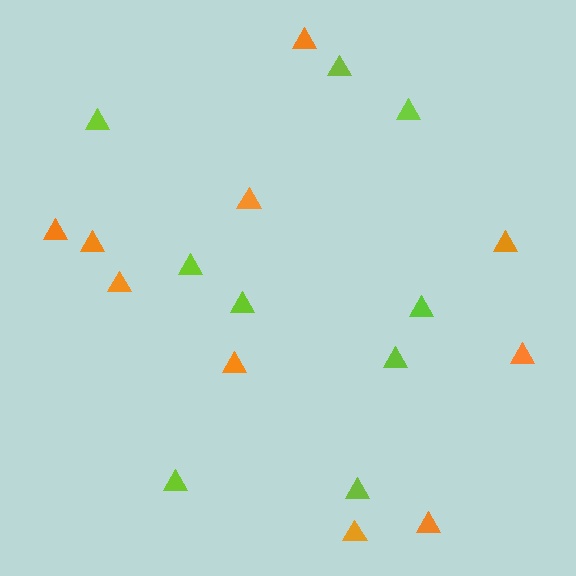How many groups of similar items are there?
There are 2 groups: one group of lime triangles (9) and one group of orange triangles (10).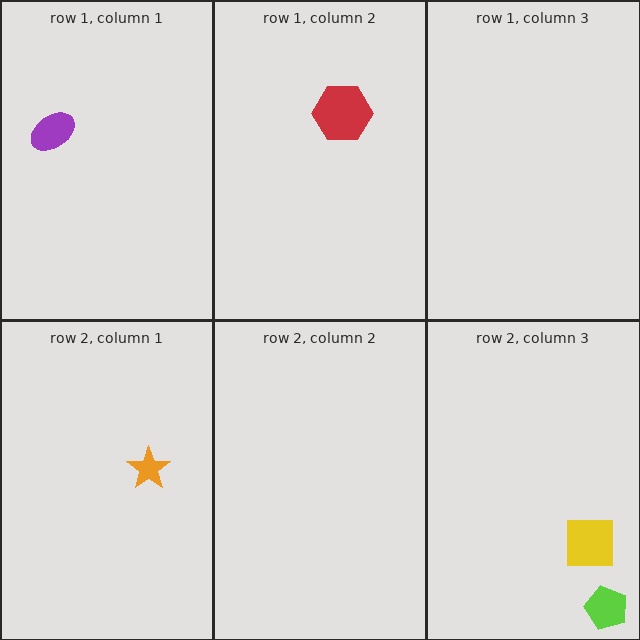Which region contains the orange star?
The row 2, column 1 region.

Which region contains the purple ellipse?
The row 1, column 1 region.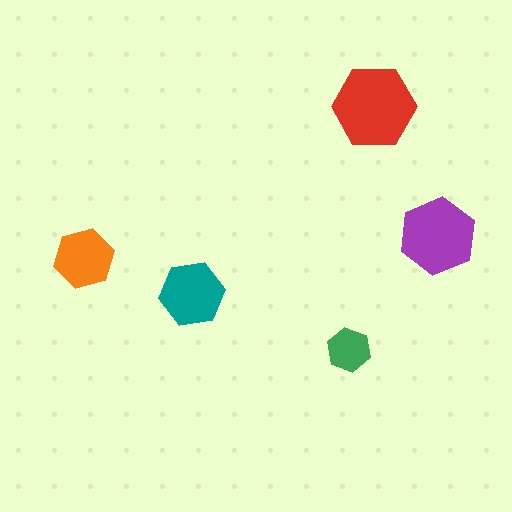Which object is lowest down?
The green hexagon is bottommost.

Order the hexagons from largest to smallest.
the red one, the purple one, the teal one, the orange one, the green one.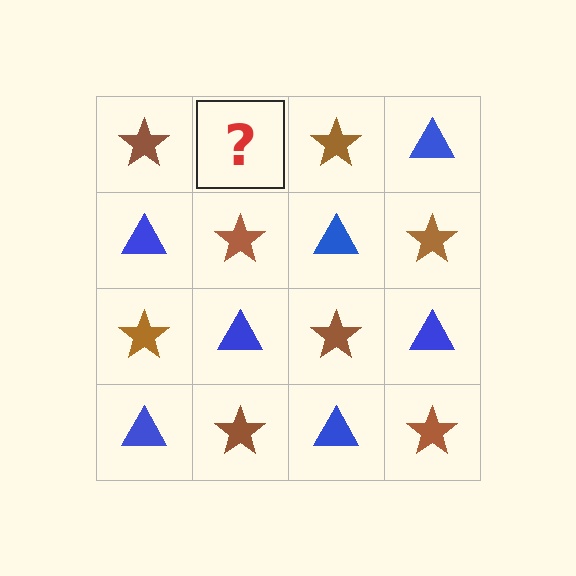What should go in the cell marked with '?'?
The missing cell should contain a blue triangle.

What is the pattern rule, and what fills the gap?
The rule is that it alternates brown star and blue triangle in a checkerboard pattern. The gap should be filled with a blue triangle.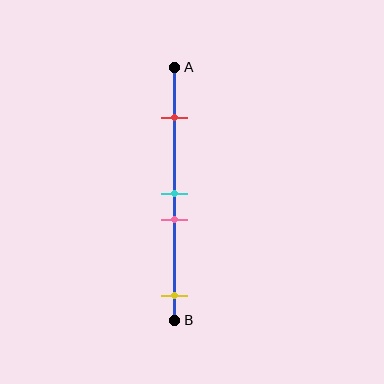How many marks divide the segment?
There are 4 marks dividing the segment.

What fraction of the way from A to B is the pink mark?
The pink mark is approximately 60% (0.6) of the way from A to B.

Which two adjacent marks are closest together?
The cyan and pink marks are the closest adjacent pair.